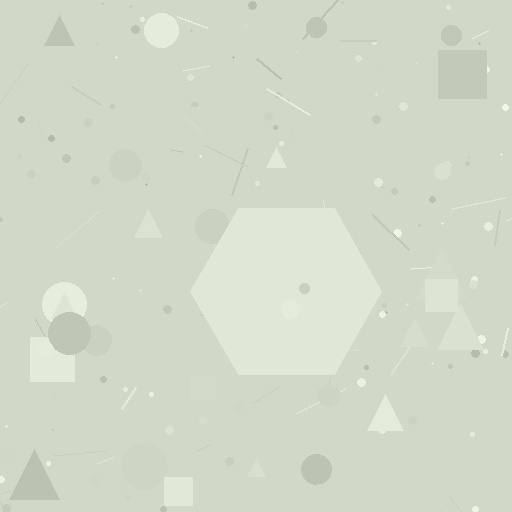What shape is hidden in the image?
A hexagon is hidden in the image.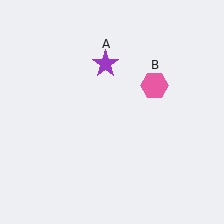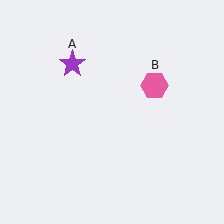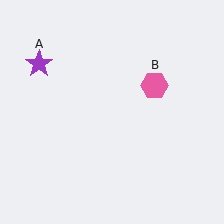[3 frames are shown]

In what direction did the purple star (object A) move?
The purple star (object A) moved left.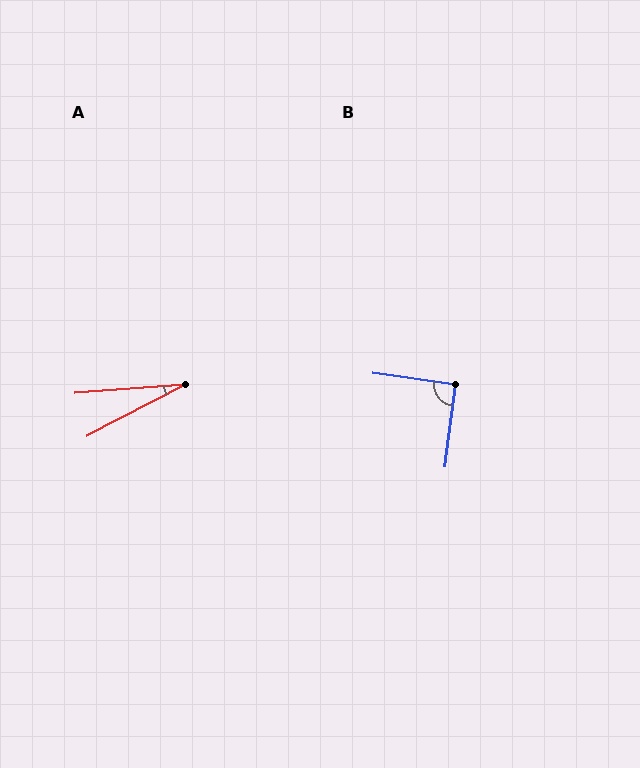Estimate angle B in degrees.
Approximately 91 degrees.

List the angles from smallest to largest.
A (23°), B (91°).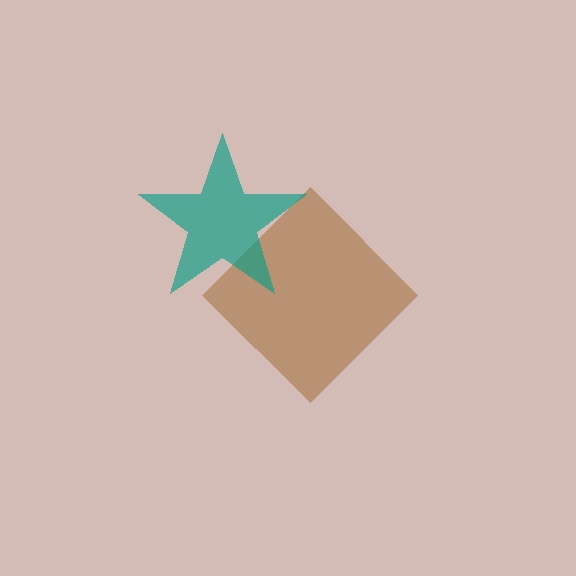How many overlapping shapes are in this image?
There are 2 overlapping shapes in the image.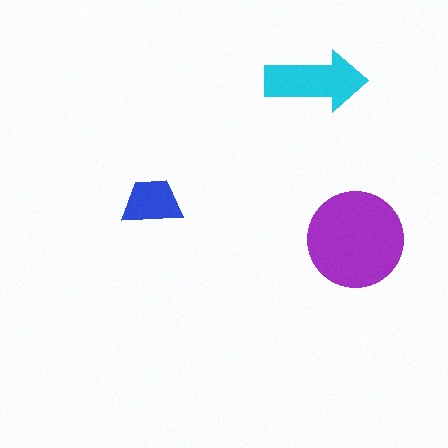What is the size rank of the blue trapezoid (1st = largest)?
3rd.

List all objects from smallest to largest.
The blue trapezoid, the cyan arrow, the purple circle.